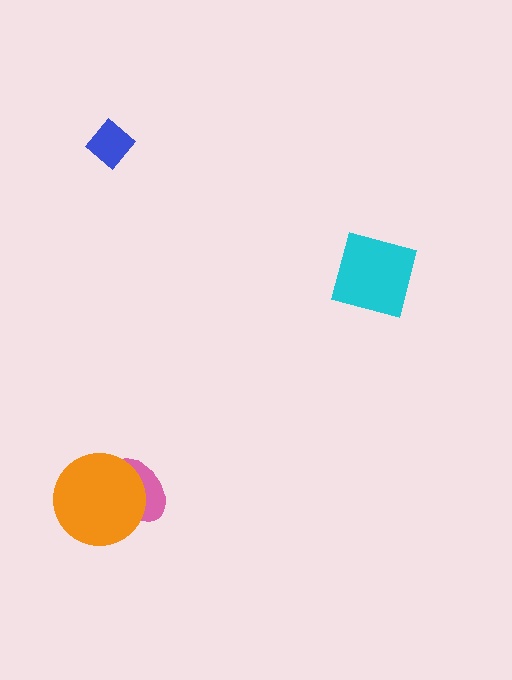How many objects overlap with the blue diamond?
0 objects overlap with the blue diamond.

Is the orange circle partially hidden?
No, no other shape covers it.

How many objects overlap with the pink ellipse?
1 object overlaps with the pink ellipse.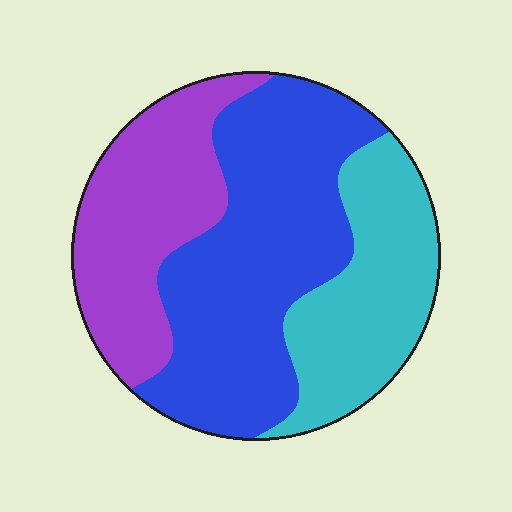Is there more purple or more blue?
Blue.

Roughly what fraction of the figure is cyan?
Cyan covers roughly 25% of the figure.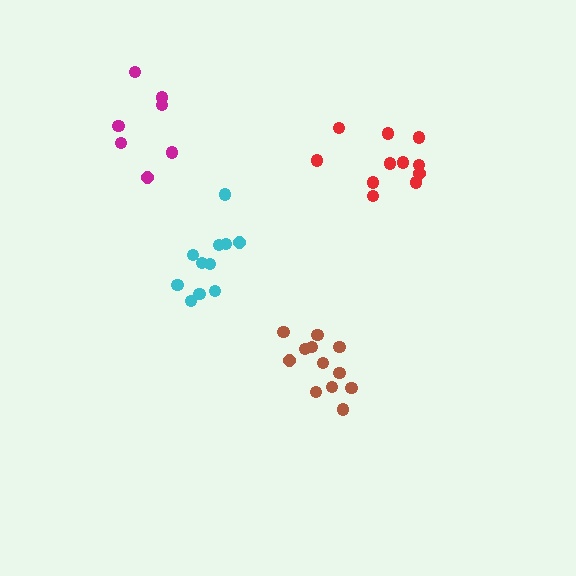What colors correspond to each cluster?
The clusters are colored: magenta, cyan, brown, red.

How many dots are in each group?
Group 1: 7 dots, Group 2: 11 dots, Group 3: 12 dots, Group 4: 11 dots (41 total).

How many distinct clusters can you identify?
There are 4 distinct clusters.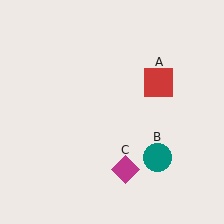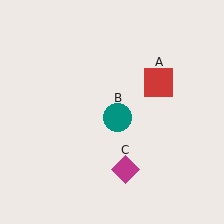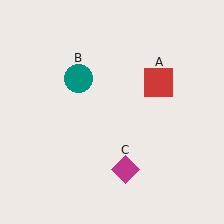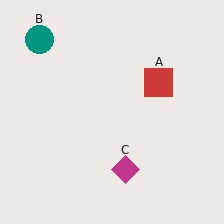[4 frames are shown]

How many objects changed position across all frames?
1 object changed position: teal circle (object B).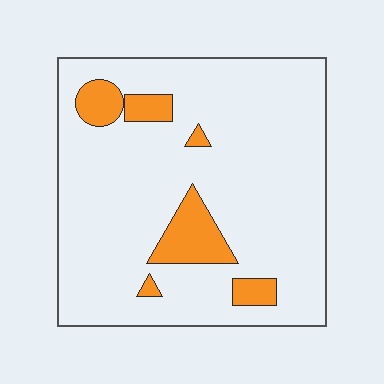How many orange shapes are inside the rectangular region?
6.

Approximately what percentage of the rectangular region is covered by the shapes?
Approximately 10%.